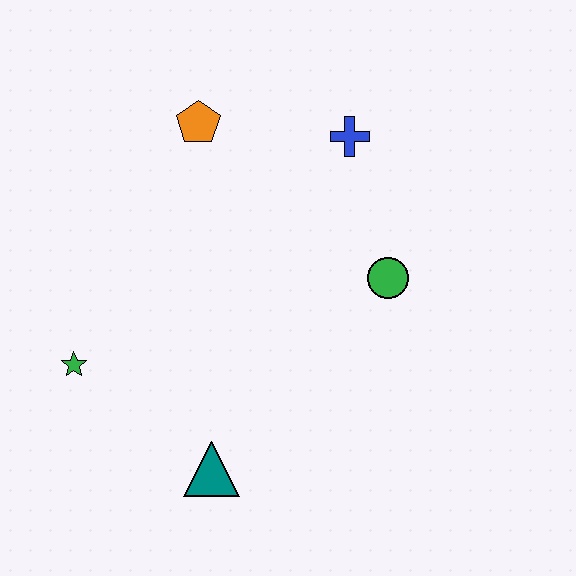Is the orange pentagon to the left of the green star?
No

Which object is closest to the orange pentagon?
The blue cross is closest to the orange pentagon.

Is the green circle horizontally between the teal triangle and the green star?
No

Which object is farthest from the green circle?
The green star is farthest from the green circle.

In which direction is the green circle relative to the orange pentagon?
The green circle is to the right of the orange pentagon.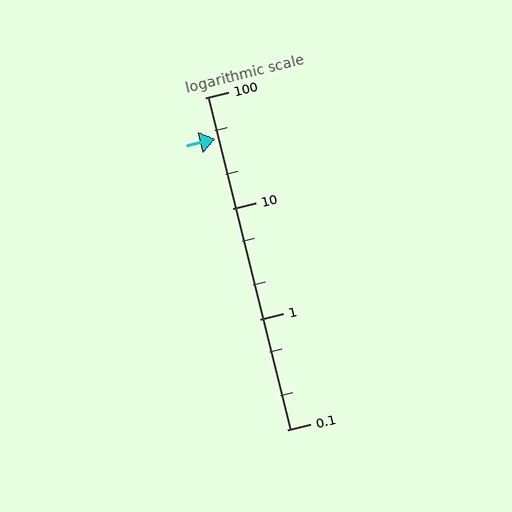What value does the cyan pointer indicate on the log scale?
The pointer indicates approximately 42.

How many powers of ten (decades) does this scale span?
The scale spans 3 decades, from 0.1 to 100.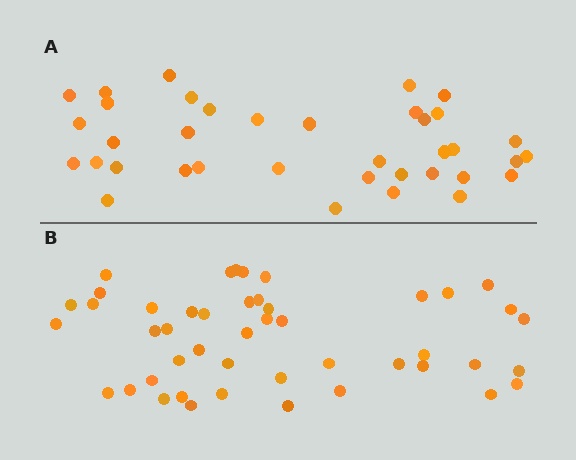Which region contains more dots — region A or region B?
Region B (the bottom region) has more dots.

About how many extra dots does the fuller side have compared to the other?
Region B has roughly 8 or so more dots than region A.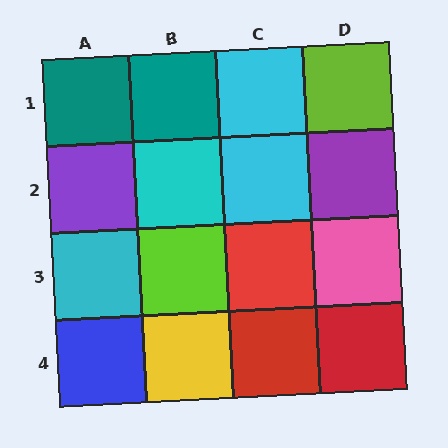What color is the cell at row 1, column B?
Teal.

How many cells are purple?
2 cells are purple.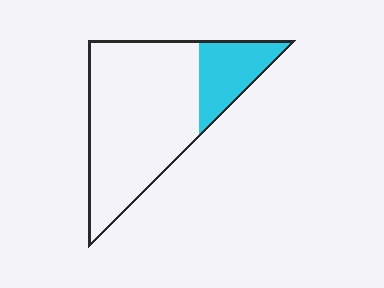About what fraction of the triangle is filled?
About one fifth (1/5).